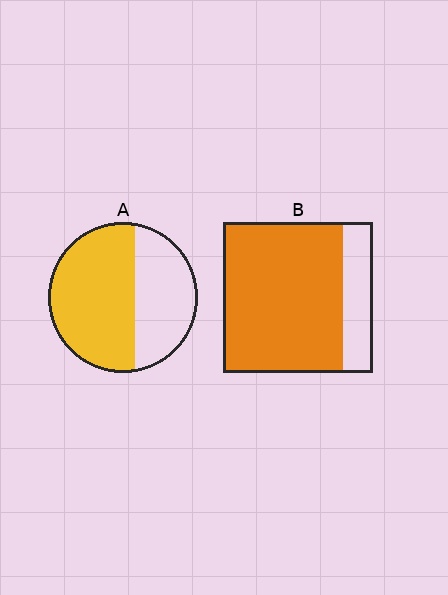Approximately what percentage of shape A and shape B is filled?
A is approximately 60% and B is approximately 80%.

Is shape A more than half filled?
Yes.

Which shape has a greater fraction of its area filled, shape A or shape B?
Shape B.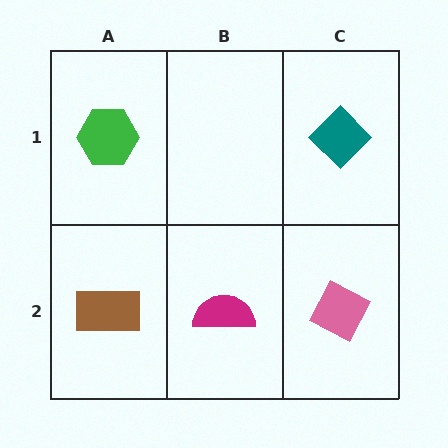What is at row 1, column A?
A green hexagon.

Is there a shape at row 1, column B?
No, that cell is empty.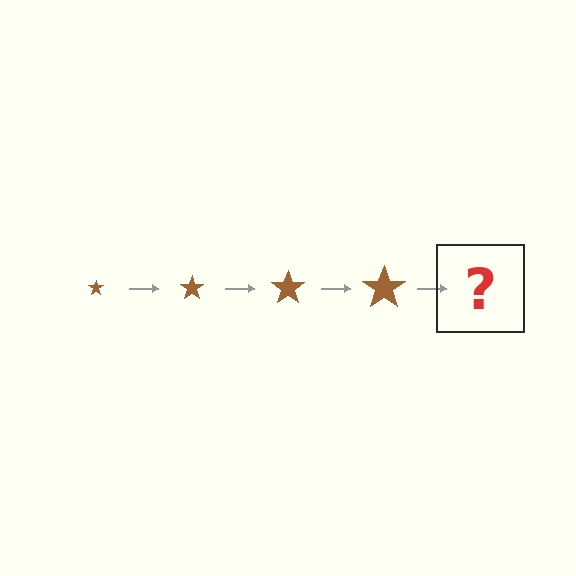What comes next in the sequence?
The next element should be a brown star, larger than the previous one.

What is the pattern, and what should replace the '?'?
The pattern is that the star gets progressively larger each step. The '?' should be a brown star, larger than the previous one.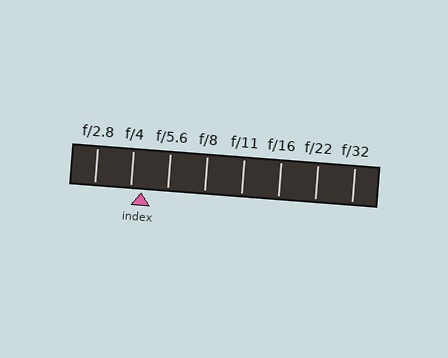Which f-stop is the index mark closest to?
The index mark is closest to f/4.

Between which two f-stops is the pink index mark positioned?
The index mark is between f/4 and f/5.6.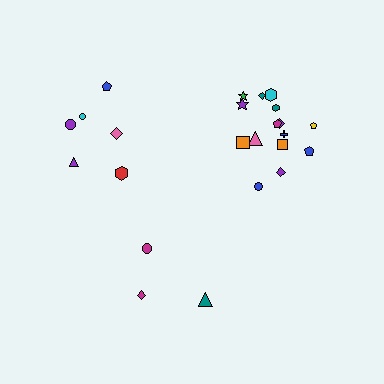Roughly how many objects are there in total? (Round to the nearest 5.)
Roughly 25 objects in total.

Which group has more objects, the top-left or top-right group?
The top-right group.